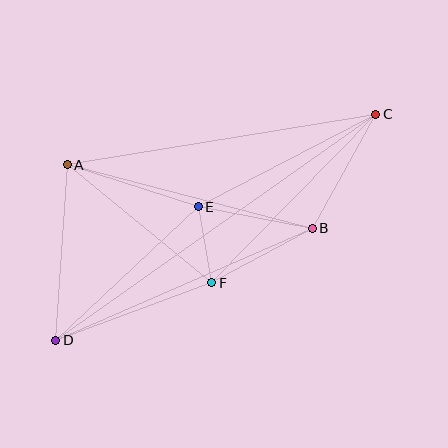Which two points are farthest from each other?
Points C and D are farthest from each other.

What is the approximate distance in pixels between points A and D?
The distance between A and D is approximately 176 pixels.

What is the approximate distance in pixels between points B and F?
The distance between B and F is approximately 115 pixels.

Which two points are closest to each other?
Points E and F are closest to each other.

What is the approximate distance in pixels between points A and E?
The distance between A and E is approximately 137 pixels.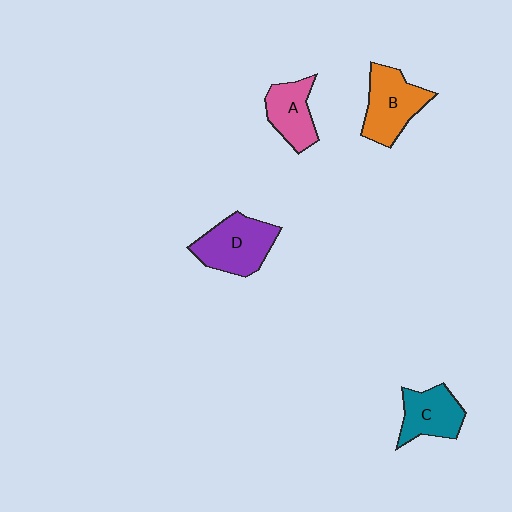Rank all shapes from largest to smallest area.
From largest to smallest: D (purple), B (orange), C (teal), A (pink).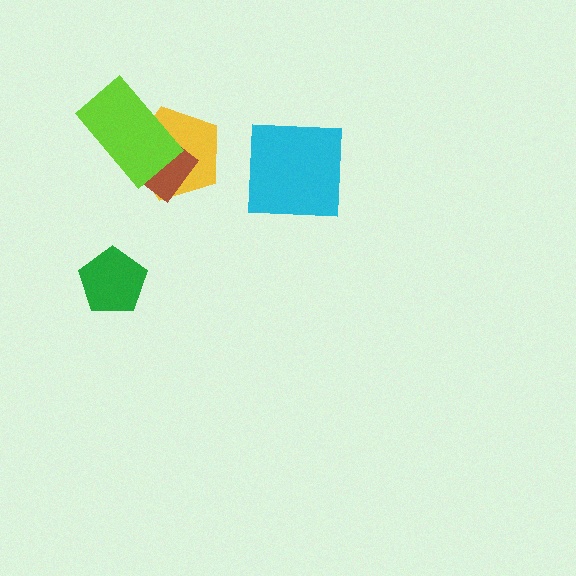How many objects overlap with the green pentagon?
0 objects overlap with the green pentagon.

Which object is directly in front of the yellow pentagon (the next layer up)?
The brown diamond is directly in front of the yellow pentagon.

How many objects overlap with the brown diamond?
2 objects overlap with the brown diamond.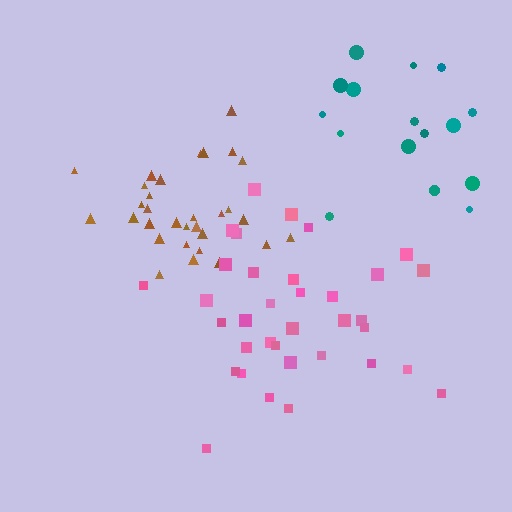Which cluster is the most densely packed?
Brown.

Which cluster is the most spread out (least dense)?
Teal.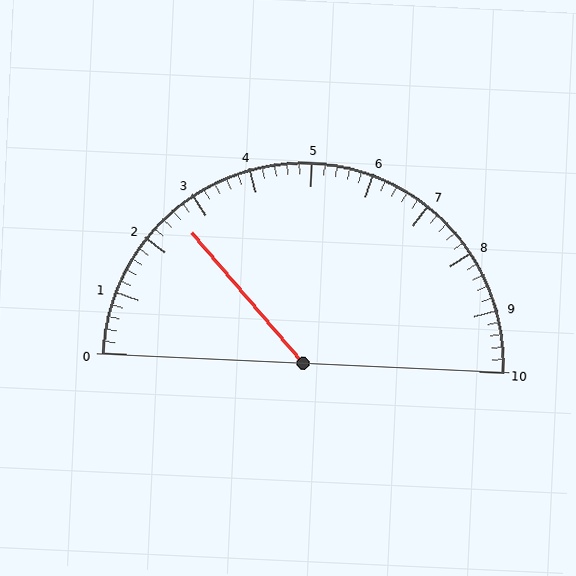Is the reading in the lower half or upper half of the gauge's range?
The reading is in the lower half of the range (0 to 10).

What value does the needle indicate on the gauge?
The needle indicates approximately 2.6.